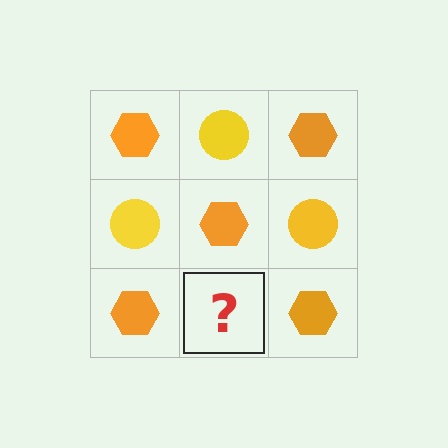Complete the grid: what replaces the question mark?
The question mark should be replaced with a yellow circle.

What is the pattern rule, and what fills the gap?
The rule is that it alternates orange hexagon and yellow circle in a checkerboard pattern. The gap should be filled with a yellow circle.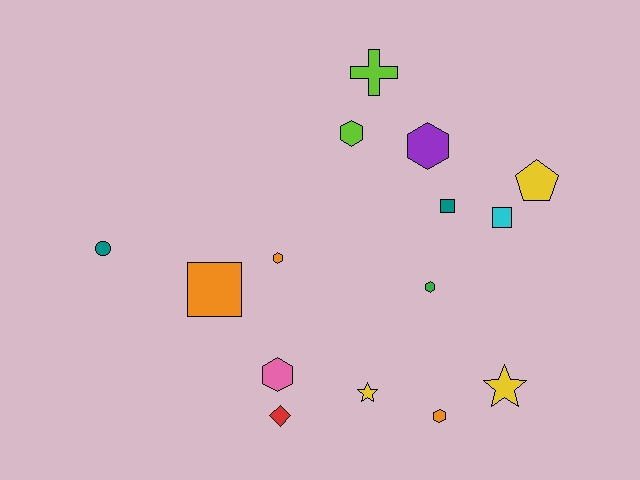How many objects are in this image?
There are 15 objects.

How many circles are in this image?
There is 1 circle.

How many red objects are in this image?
There is 1 red object.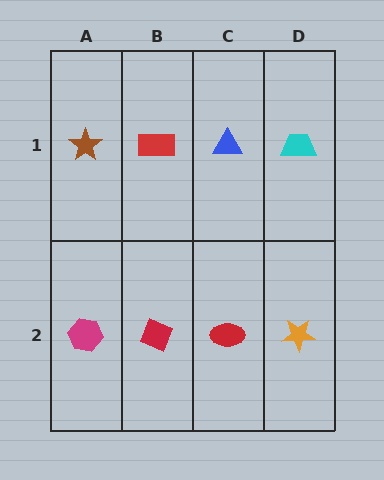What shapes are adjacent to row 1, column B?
A red diamond (row 2, column B), a brown star (row 1, column A), a blue triangle (row 1, column C).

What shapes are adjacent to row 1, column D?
An orange star (row 2, column D), a blue triangle (row 1, column C).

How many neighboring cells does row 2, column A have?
2.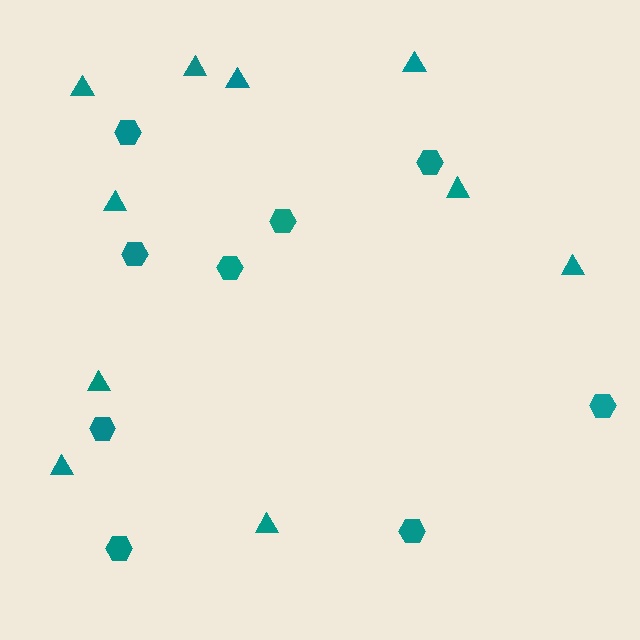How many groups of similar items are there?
There are 2 groups: one group of hexagons (9) and one group of triangles (10).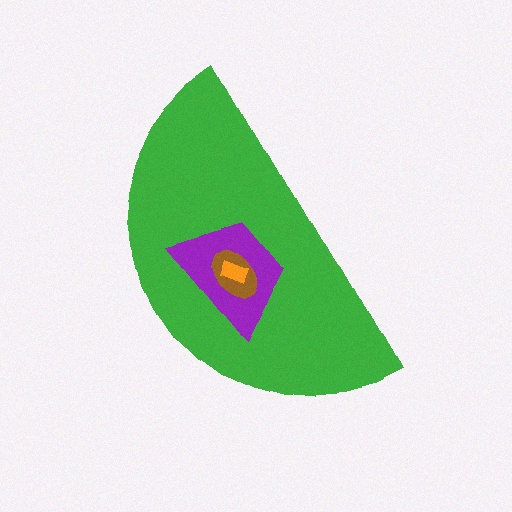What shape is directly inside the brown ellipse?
The orange rectangle.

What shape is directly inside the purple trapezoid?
The brown ellipse.